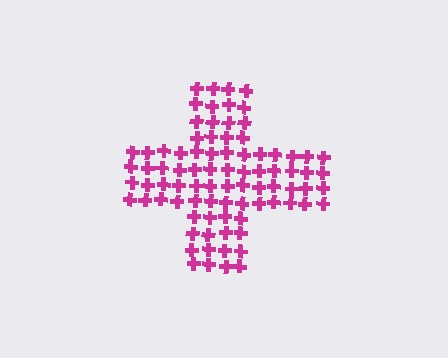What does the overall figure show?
The overall figure shows a cross.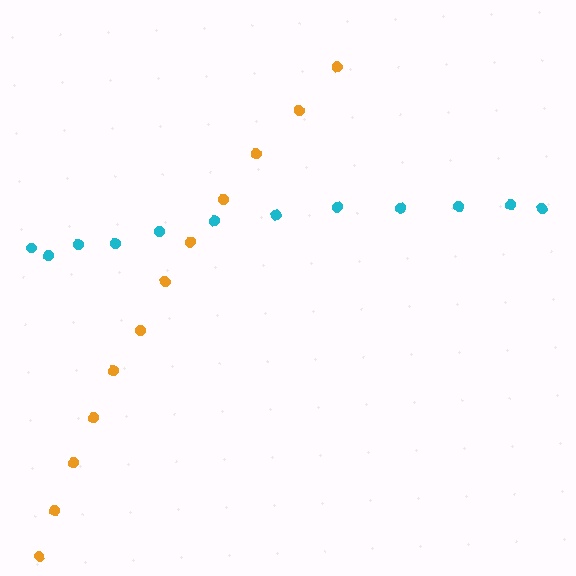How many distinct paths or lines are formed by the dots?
There are 2 distinct paths.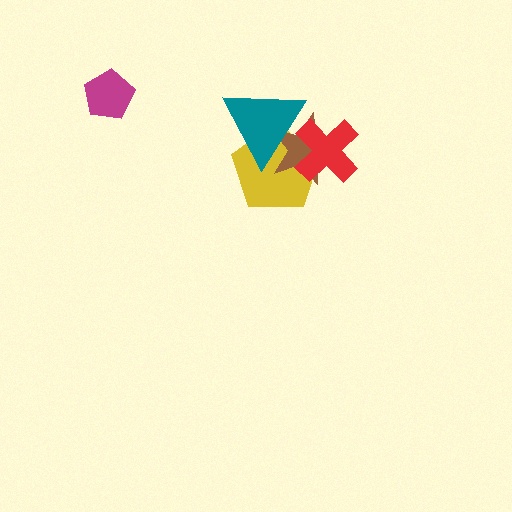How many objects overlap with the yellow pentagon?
3 objects overlap with the yellow pentagon.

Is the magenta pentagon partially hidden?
No, no other shape covers it.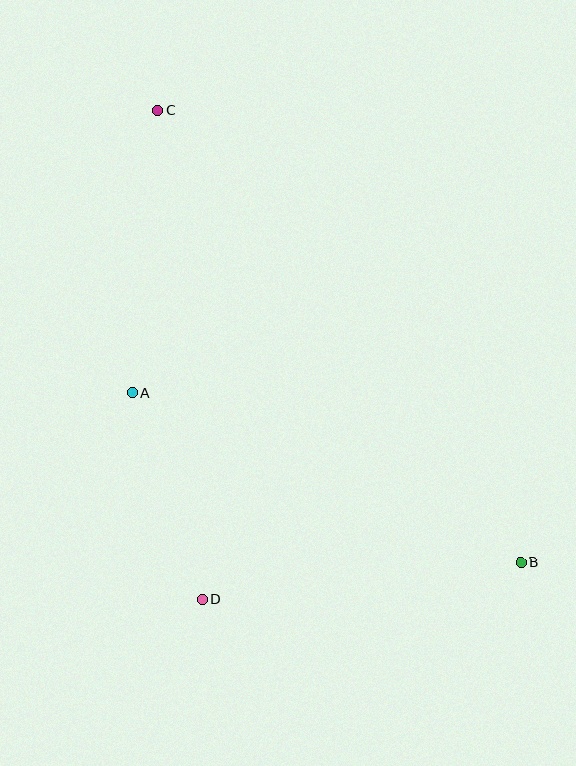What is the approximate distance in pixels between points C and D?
The distance between C and D is approximately 491 pixels.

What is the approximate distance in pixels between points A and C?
The distance between A and C is approximately 284 pixels.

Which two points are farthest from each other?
Points B and C are farthest from each other.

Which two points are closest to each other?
Points A and D are closest to each other.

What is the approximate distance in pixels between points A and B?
The distance between A and B is approximately 424 pixels.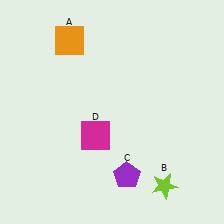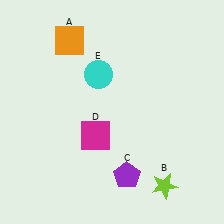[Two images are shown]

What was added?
A cyan circle (E) was added in Image 2.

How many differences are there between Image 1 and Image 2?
There is 1 difference between the two images.